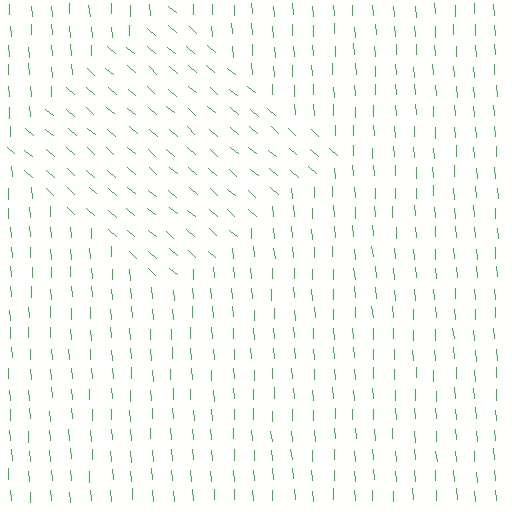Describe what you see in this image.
The image is filled with small green line segments. A diamond region in the image has lines oriented differently from the surrounding lines, creating a visible texture boundary.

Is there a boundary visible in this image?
Yes, there is a texture boundary formed by a change in line orientation.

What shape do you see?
I see a diamond.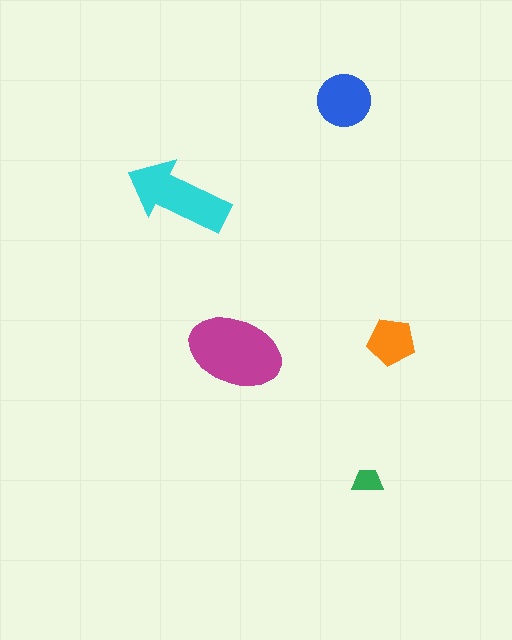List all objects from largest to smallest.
The magenta ellipse, the cyan arrow, the blue circle, the orange pentagon, the green trapezoid.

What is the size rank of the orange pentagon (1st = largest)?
4th.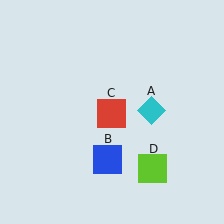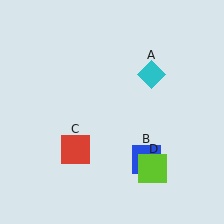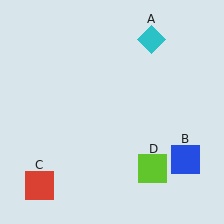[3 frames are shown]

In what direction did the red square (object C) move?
The red square (object C) moved down and to the left.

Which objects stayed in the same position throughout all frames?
Lime square (object D) remained stationary.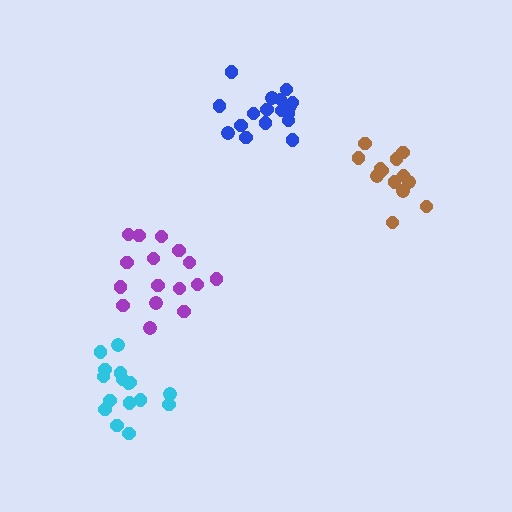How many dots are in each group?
Group 1: 17 dots, Group 2: 16 dots, Group 3: 16 dots, Group 4: 13 dots (62 total).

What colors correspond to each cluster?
The clusters are colored: blue, purple, cyan, brown.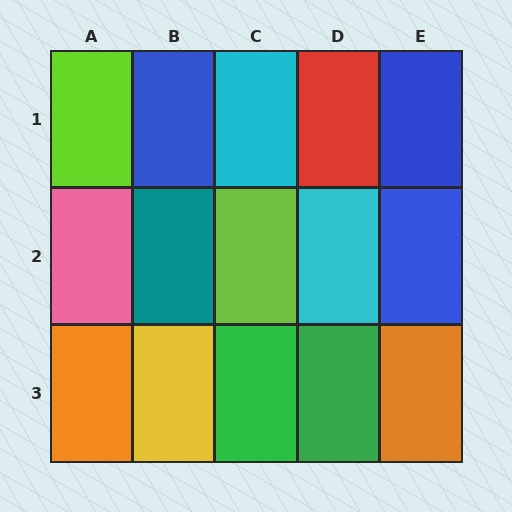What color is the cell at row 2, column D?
Cyan.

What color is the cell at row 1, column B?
Blue.